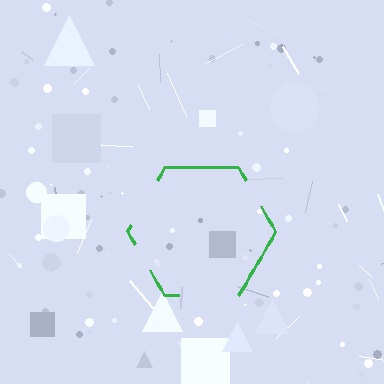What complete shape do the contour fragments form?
The contour fragments form a hexagon.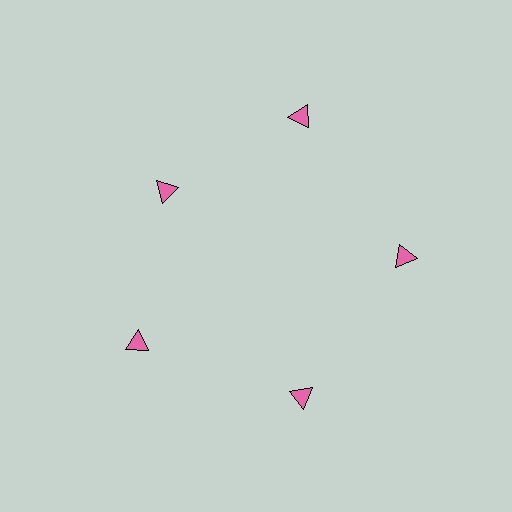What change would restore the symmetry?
The symmetry would be restored by moving it outward, back onto the ring so that all 5 triangles sit at equal angles and equal distance from the center.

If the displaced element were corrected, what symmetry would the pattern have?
It would have 5-fold rotational symmetry — the pattern would map onto itself every 72 degrees.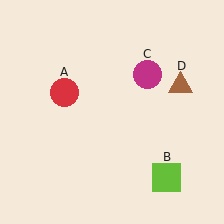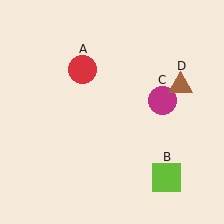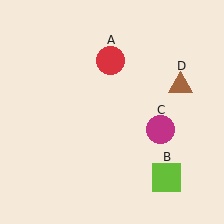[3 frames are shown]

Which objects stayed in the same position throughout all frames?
Lime square (object B) and brown triangle (object D) remained stationary.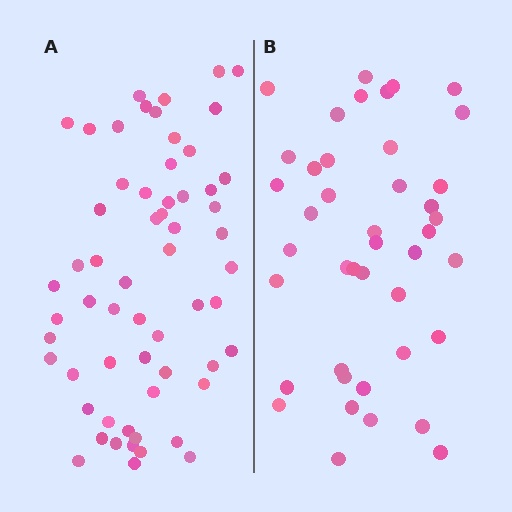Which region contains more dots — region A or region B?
Region A (the left region) has more dots.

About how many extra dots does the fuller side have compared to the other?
Region A has approximately 20 more dots than region B.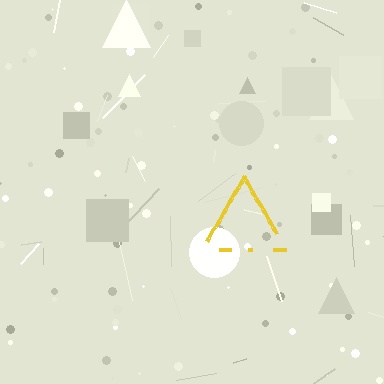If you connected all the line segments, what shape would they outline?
They would outline a triangle.